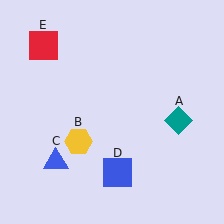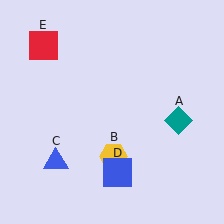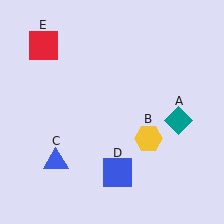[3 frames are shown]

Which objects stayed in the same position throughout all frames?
Teal diamond (object A) and blue triangle (object C) and blue square (object D) and red square (object E) remained stationary.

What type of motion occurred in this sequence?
The yellow hexagon (object B) rotated counterclockwise around the center of the scene.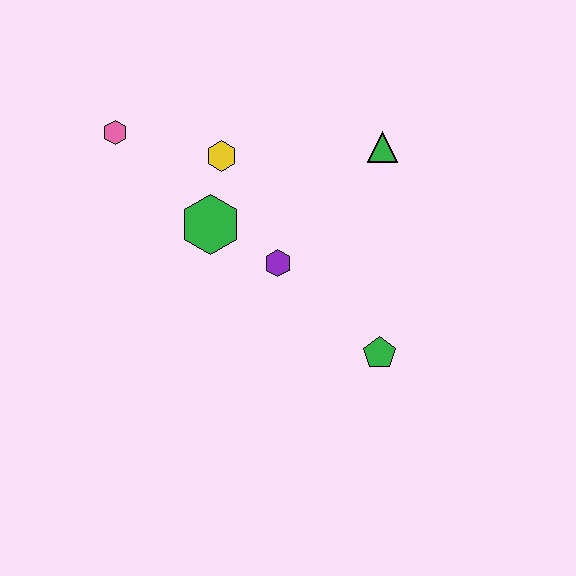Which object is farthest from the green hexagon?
The green pentagon is farthest from the green hexagon.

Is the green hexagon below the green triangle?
Yes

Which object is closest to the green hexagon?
The yellow hexagon is closest to the green hexagon.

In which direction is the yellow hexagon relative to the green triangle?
The yellow hexagon is to the left of the green triangle.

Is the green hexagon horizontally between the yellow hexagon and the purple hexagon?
No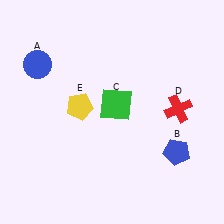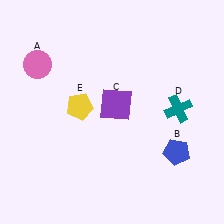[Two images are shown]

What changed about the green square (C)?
In Image 1, C is green. In Image 2, it changed to purple.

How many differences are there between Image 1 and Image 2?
There are 3 differences between the two images.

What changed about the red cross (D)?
In Image 1, D is red. In Image 2, it changed to teal.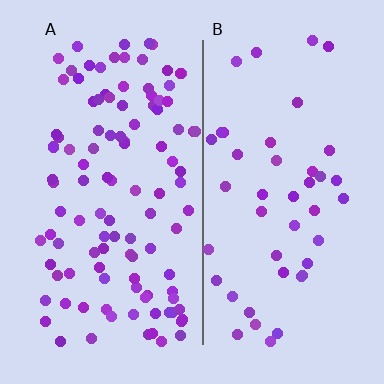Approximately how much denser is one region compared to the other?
Approximately 2.5× — region A over region B.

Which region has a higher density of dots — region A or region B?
A (the left).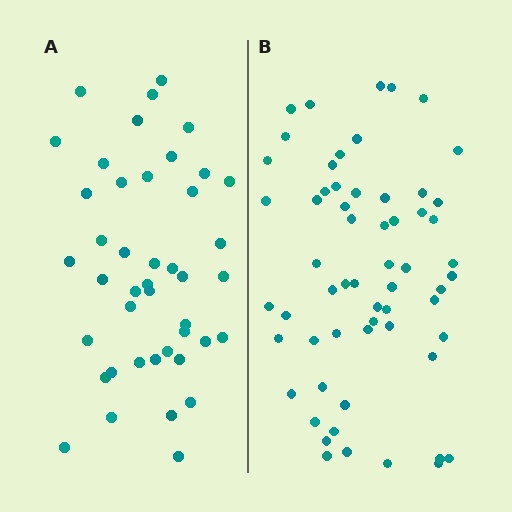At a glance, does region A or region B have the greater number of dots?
Region B (the right region) has more dots.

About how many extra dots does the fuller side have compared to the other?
Region B has approximately 15 more dots than region A.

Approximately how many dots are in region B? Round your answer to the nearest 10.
About 60 dots.